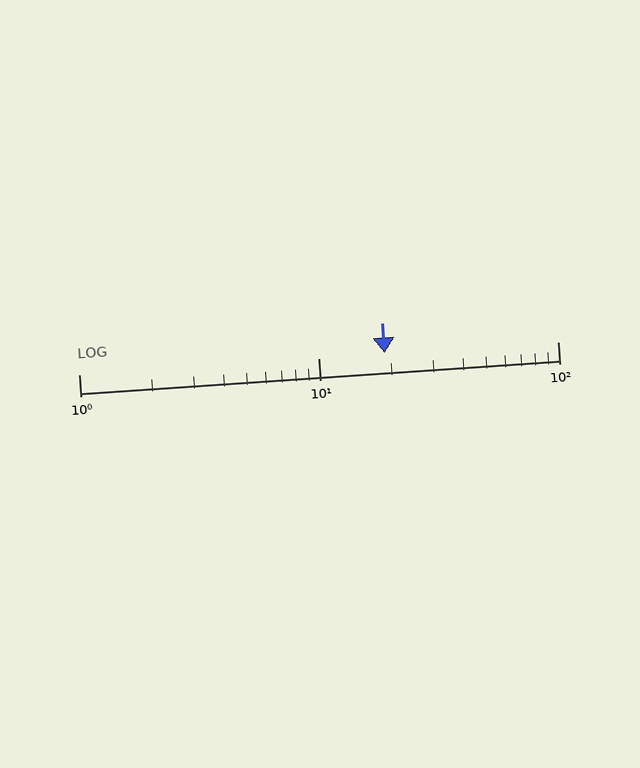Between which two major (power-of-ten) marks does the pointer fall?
The pointer is between 10 and 100.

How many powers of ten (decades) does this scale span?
The scale spans 2 decades, from 1 to 100.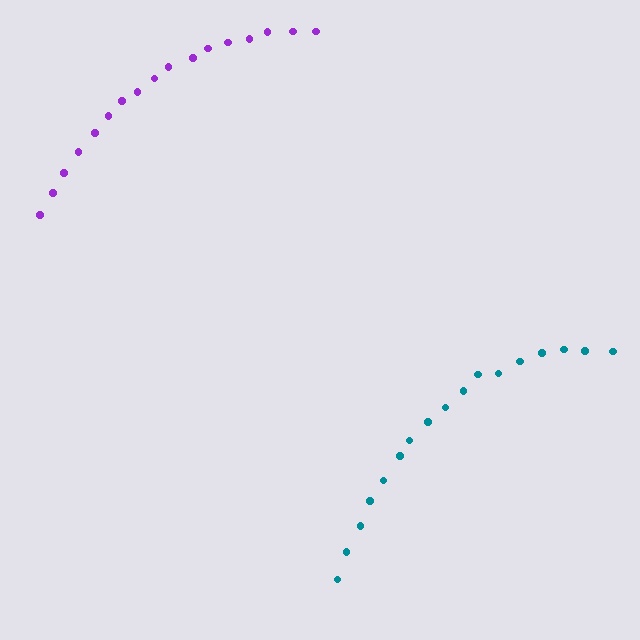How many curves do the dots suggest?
There are 2 distinct paths.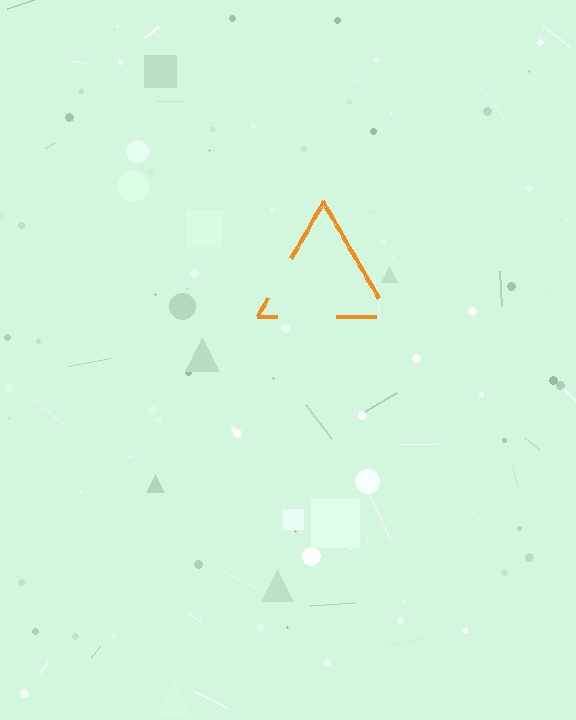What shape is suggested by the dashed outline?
The dashed outline suggests a triangle.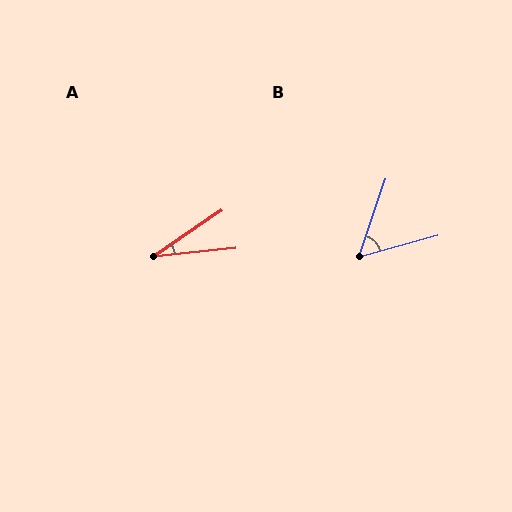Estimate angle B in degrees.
Approximately 56 degrees.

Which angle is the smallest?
A, at approximately 28 degrees.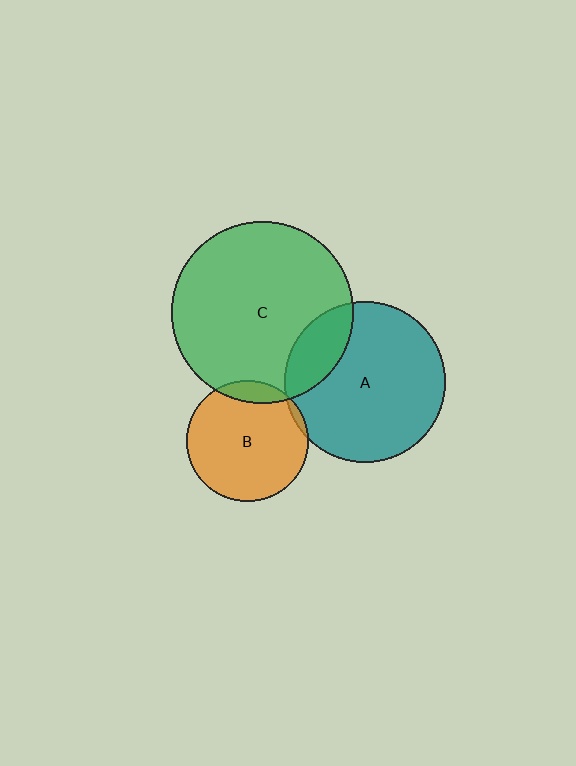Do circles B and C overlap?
Yes.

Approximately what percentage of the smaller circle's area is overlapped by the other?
Approximately 10%.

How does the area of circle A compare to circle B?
Approximately 1.8 times.